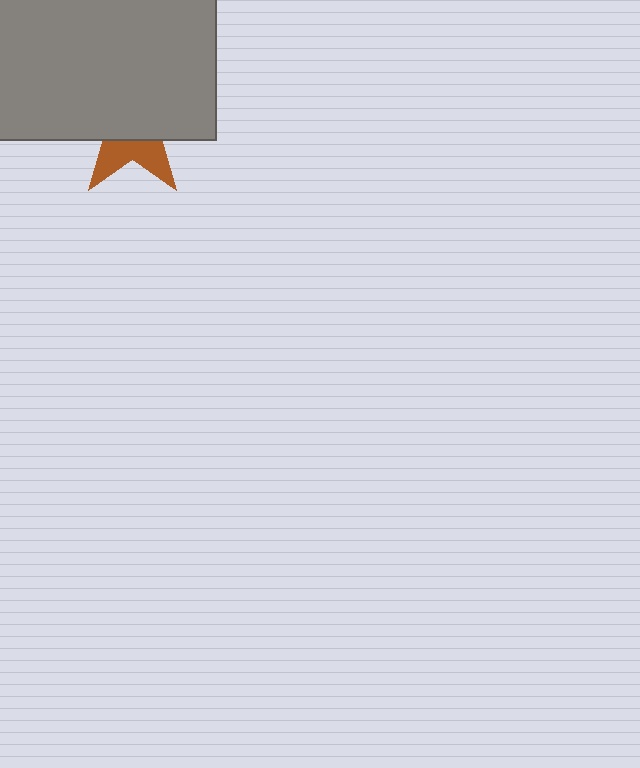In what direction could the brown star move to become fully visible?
The brown star could move down. That would shift it out from behind the gray rectangle entirely.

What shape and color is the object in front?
The object in front is a gray rectangle.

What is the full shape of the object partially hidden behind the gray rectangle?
The partially hidden object is a brown star.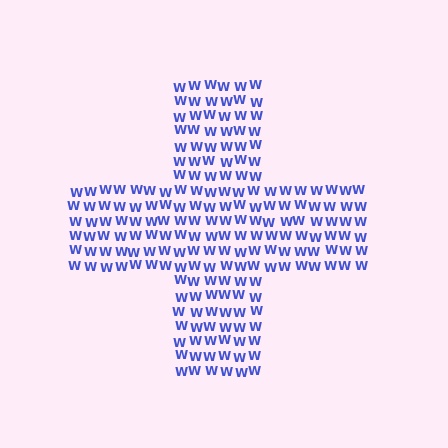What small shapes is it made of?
It is made of small letter W's.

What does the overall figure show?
The overall figure shows a cross.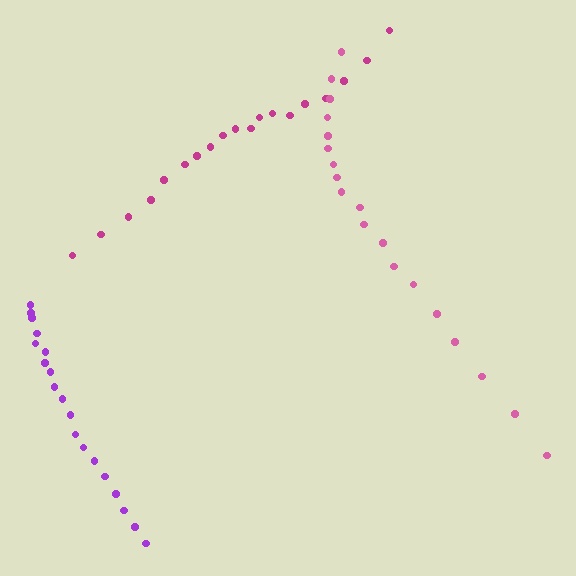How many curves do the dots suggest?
There are 3 distinct paths.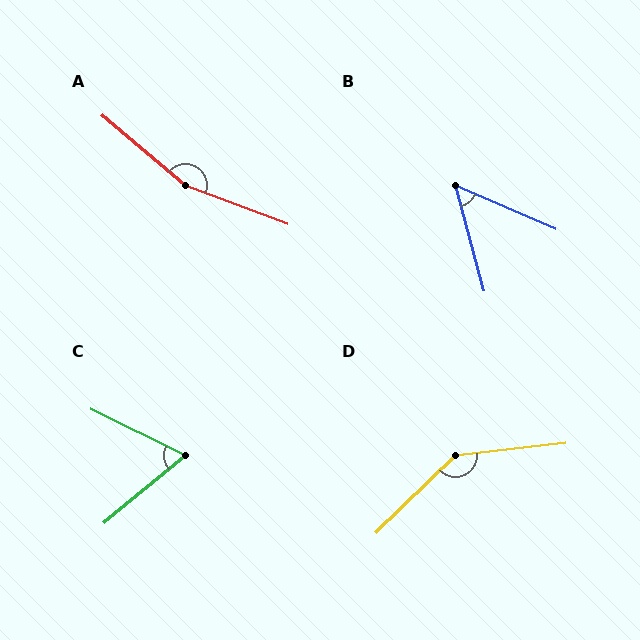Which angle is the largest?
A, at approximately 160 degrees.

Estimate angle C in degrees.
Approximately 66 degrees.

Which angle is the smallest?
B, at approximately 51 degrees.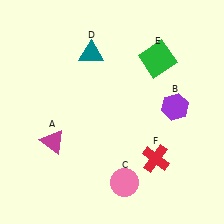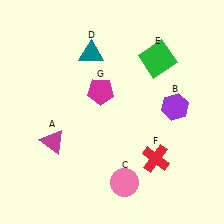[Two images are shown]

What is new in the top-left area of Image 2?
A magenta pentagon (G) was added in the top-left area of Image 2.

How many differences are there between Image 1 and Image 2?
There is 1 difference between the two images.